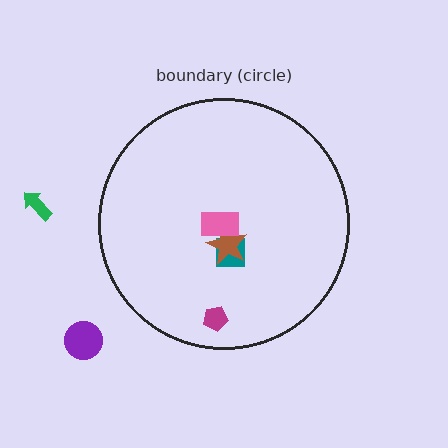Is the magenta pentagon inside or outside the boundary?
Inside.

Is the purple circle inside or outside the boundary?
Outside.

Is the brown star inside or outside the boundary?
Inside.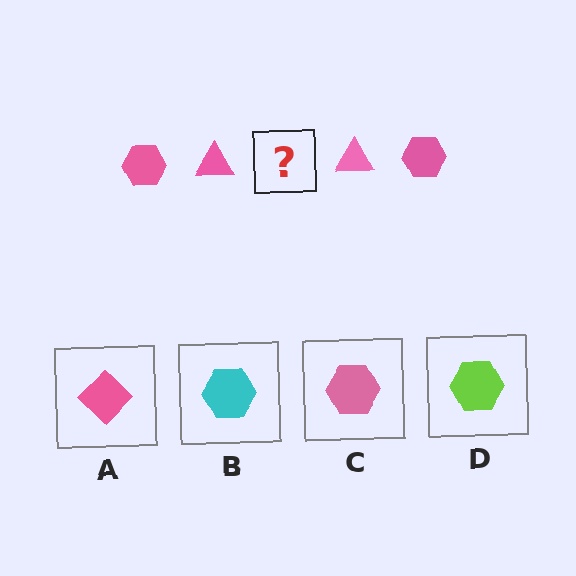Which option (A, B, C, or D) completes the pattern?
C.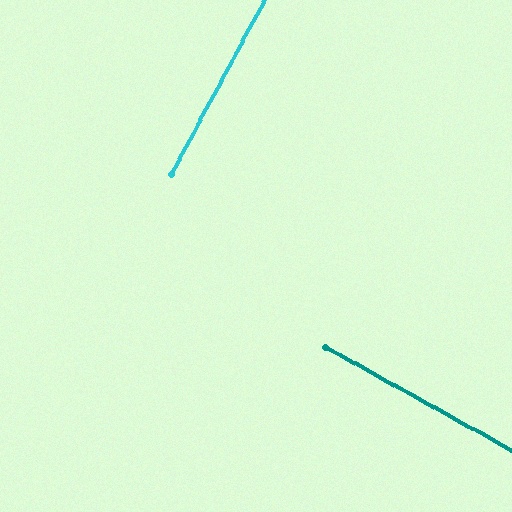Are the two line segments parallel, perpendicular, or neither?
Perpendicular — they meet at approximately 89°.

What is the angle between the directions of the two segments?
Approximately 89 degrees.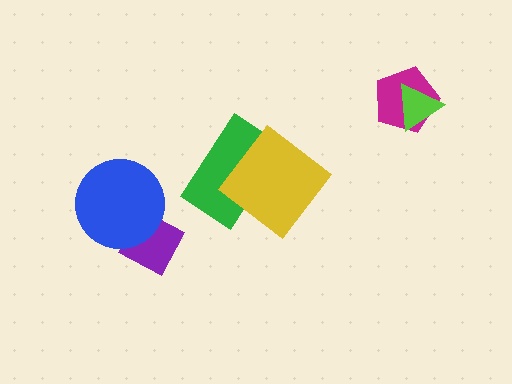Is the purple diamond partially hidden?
Yes, it is partially covered by another shape.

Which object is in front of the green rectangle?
The yellow diamond is in front of the green rectangle.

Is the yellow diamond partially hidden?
No, no other shape covers it.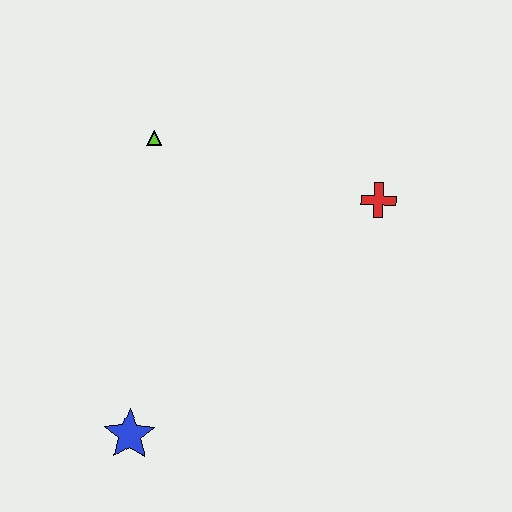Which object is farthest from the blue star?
The red cross is farthest from the blue star.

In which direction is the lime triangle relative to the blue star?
The lime triangle is above the blue star.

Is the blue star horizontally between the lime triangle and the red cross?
No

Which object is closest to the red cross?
The lime triangle is closest to the red cross.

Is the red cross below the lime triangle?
Yes